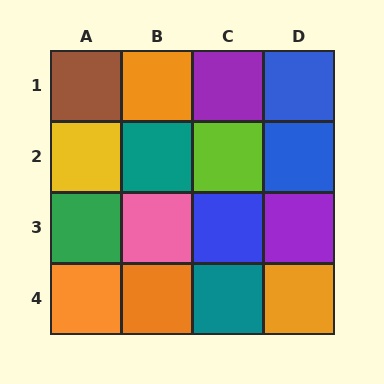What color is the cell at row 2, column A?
Yellow.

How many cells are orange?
4 cells are orange.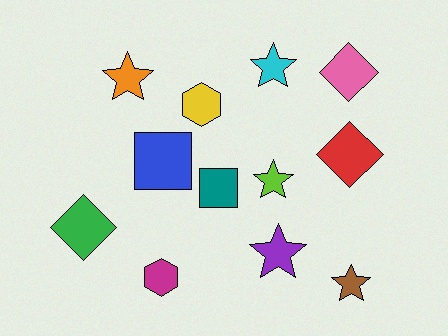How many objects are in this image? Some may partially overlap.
There are 12 objects.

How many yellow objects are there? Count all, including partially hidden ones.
There is 1 yellow object.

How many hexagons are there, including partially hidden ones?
There are 2 hexagons.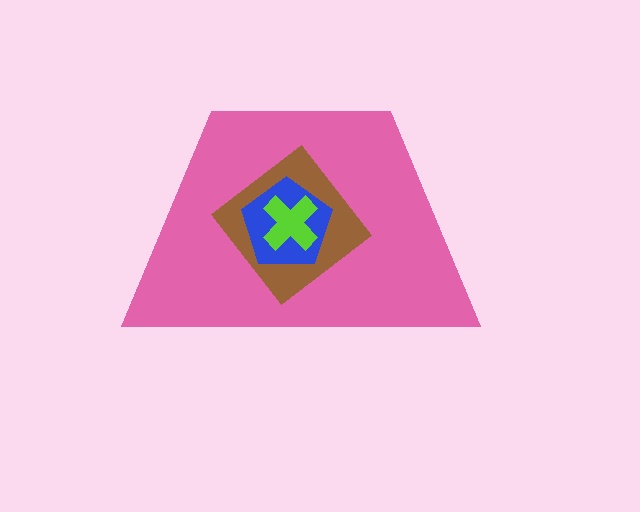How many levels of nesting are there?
4.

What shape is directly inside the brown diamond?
The blue pentagon.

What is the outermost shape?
The pink trapezoid.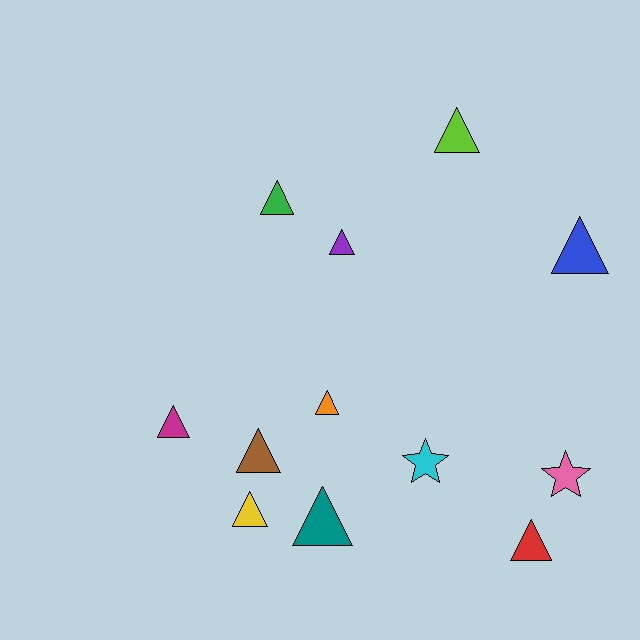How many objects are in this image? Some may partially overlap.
There are 12 objects.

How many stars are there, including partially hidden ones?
There are 2 stars.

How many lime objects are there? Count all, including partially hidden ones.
There is 1 lime object.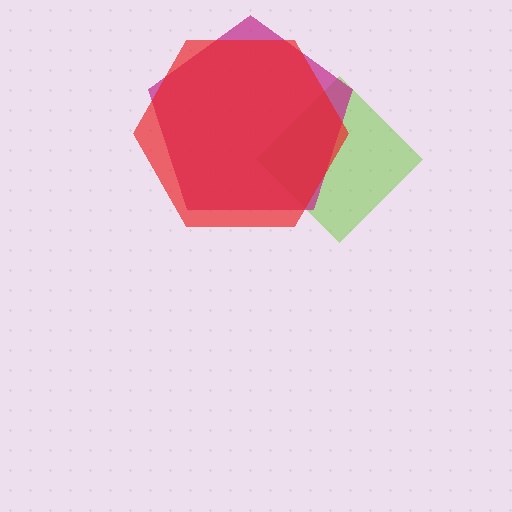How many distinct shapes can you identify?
There are 3 distinct shapes: a lime diamond, a magenta pentagon, a red hexagon.